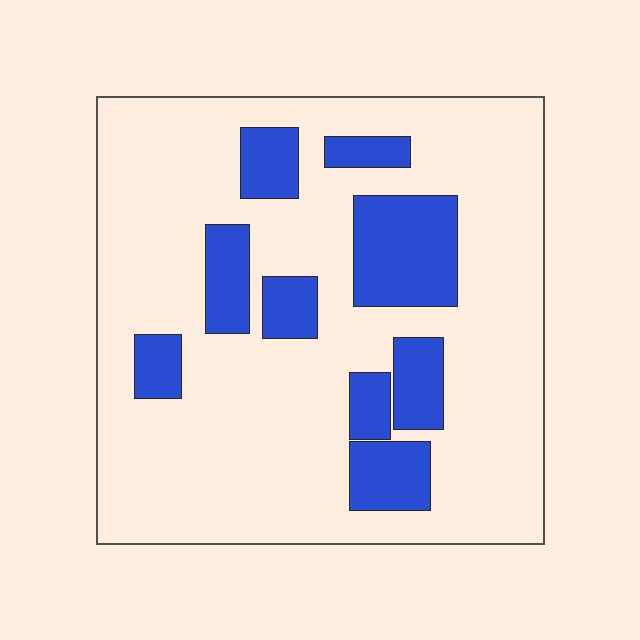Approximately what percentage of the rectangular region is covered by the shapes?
Approximately 20%.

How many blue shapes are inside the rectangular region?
9.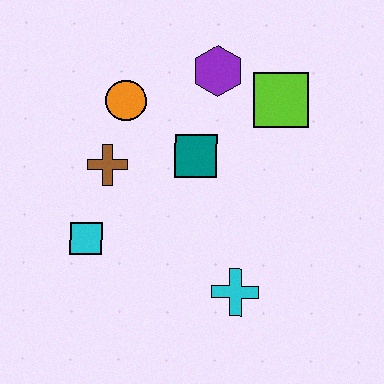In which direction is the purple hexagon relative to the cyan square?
The purple hexagon is above the cyan square.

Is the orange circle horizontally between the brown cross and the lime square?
Yes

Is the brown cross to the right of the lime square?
No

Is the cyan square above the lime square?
No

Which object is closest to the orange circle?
The brown cross is closest to the orange circle.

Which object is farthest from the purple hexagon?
The cyan cross is farthest from the purple hexagon.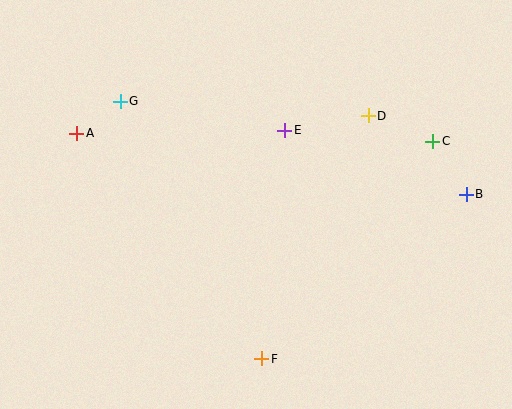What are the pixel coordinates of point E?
Point E is at (285, 130).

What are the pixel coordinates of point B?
Point B is at (466, 194).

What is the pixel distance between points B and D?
The distance between B and D is 126 pixels.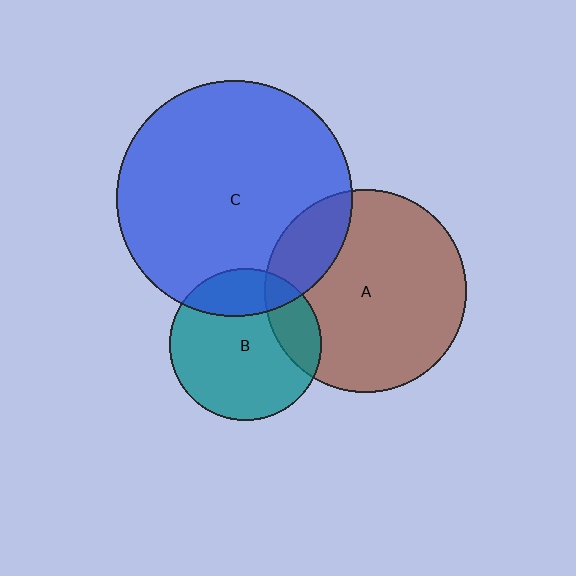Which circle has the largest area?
Circle C (blue).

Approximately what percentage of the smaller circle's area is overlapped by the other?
Approximately 20%.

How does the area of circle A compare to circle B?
Approximately 1.8 times.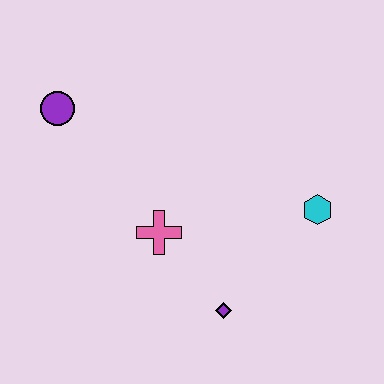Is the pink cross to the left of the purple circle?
No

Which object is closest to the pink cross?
The purple diamond is closest to the pink cross.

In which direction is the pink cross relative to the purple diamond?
The pink cross is above the purple diamond.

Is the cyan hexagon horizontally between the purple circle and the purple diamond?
No